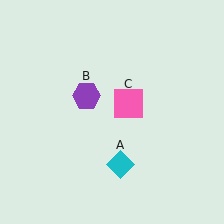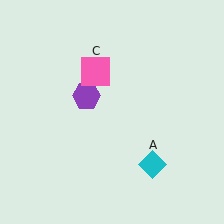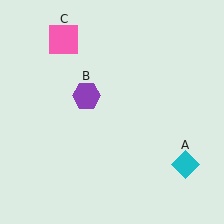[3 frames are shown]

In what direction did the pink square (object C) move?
The pink square (object C) moved up and to the left.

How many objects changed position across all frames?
2 objects changed position: cyan diamond (object A), pink square (object C).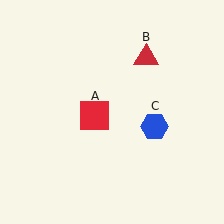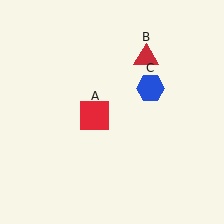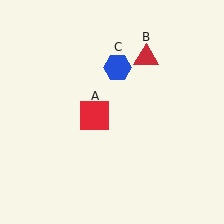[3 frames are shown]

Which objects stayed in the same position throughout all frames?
Red square (object A) and red triangle (object B) remained stationary.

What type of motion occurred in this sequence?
The blue hexagon (object C) rotated counterclockwise around the center of the scene.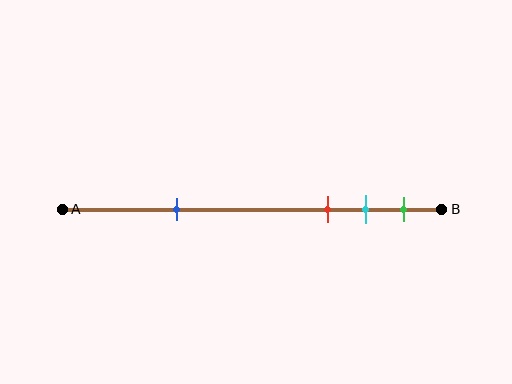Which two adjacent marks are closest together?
The cyan and green marks are the closest adjacent pair.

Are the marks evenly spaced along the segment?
No, the marks are not evenly spaced.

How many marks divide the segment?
There are 4 marks dividing the segment.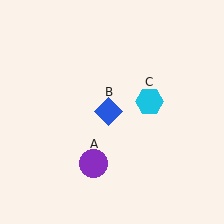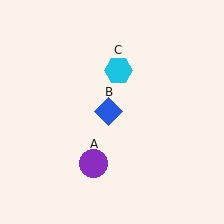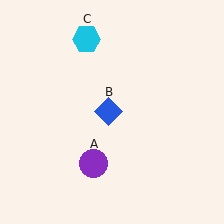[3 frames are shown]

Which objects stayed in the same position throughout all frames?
Purple circle (object A) and blue diamond (object B) remained stationary.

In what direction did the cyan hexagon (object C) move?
The cyan hexagon (object C) moved up and to the left.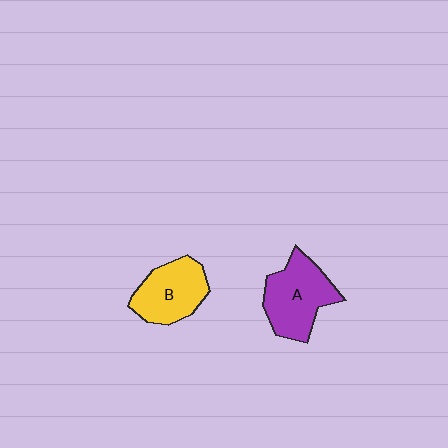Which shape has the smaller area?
Shape B (yellow).